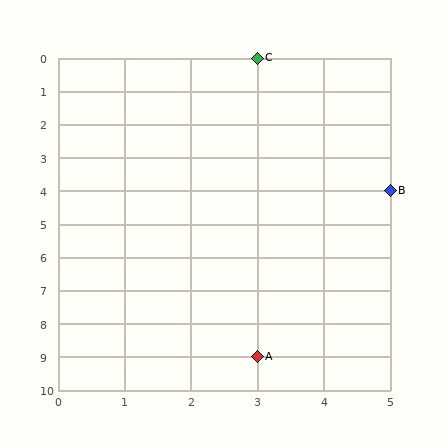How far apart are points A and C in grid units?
Points A and C are 9 rows apart.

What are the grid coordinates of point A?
Point A is at grid coordinates (3, 9).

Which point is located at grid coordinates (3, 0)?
Point C is at (3, 0).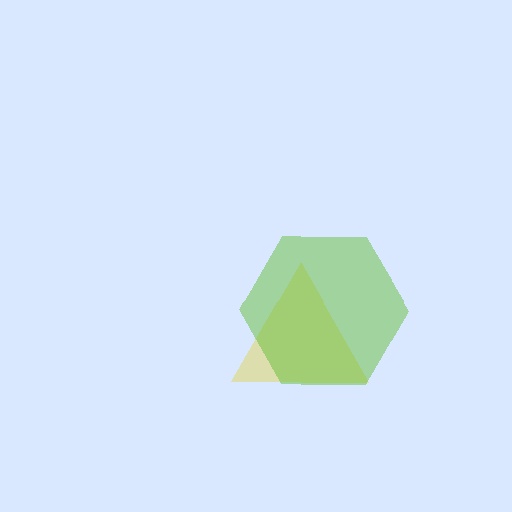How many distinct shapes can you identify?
There are 2 distinct shapes: a yellow triangle, a lime hexagon.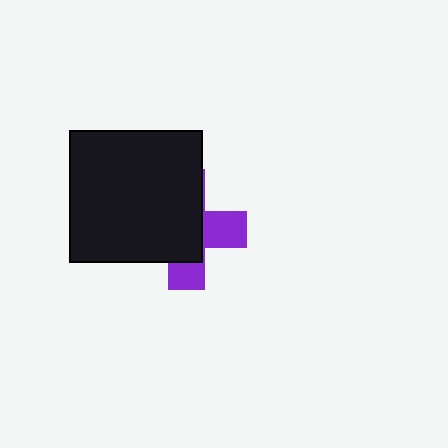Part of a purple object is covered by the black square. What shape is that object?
It is a cross.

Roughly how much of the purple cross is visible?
A small part of it is visible (roughly 35%).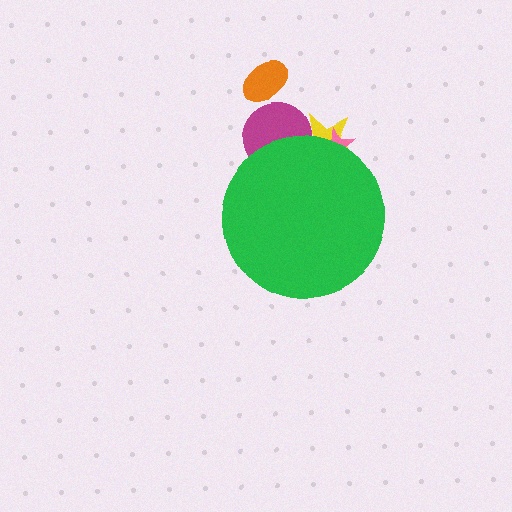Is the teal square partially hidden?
Yes, the teal square is partially hidden behind the green circle.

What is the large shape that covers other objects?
A green circle.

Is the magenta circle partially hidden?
Yes, the magenta circle is partially hidden behind the green circle.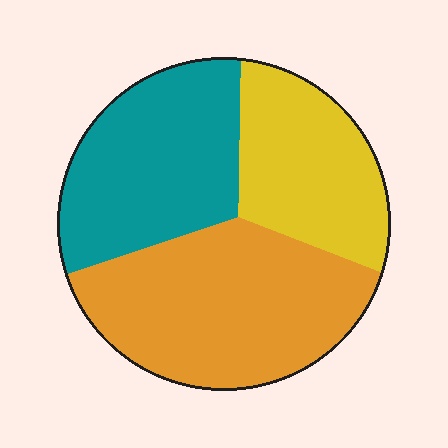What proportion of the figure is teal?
Teal takes up about one third (1/3) of the figure.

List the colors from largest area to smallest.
From largest to smallest: orange, teal, yellow.